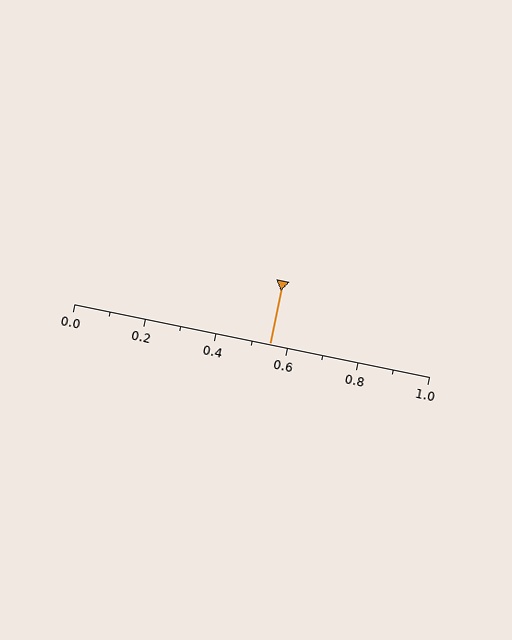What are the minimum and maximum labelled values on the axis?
The axis runs from 0.0 to 1.0.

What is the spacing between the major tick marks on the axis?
The major ticks are spaced 0.2 apart.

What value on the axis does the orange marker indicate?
The marker indicates approximately 0.55.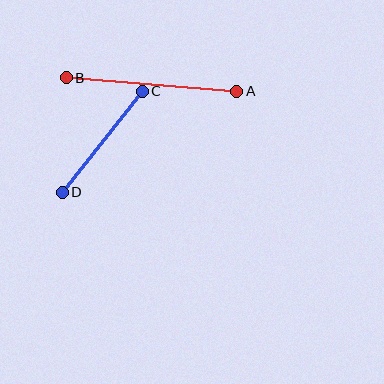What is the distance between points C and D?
The distance is approximately 129 pixels.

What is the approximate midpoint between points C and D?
The midpoint is at approximately (102, 142) pixels.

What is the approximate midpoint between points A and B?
The midpoint is at approximately (151, 85) pixels.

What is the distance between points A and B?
The distance is approximately 171 pixels.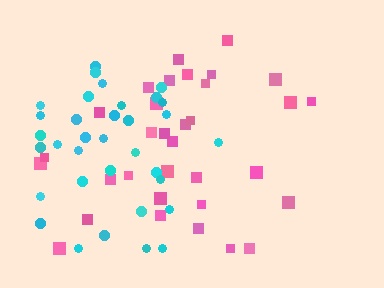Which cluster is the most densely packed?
Cyan.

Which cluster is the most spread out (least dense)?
Pink.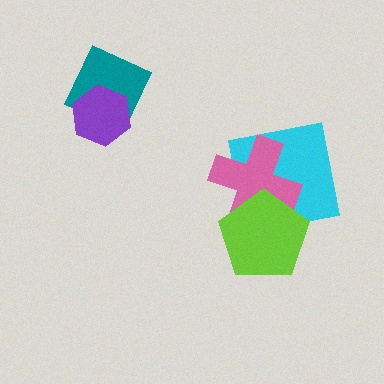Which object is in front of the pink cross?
The lime pentagon is in front of the pink cross.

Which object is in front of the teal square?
The purple hexagon is in front of the teal square.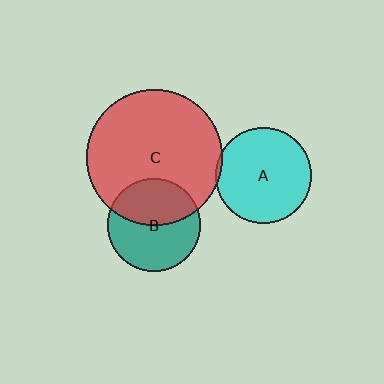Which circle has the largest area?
Circle C (red).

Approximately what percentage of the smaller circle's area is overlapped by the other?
Approximately 5%.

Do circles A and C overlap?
Yes.